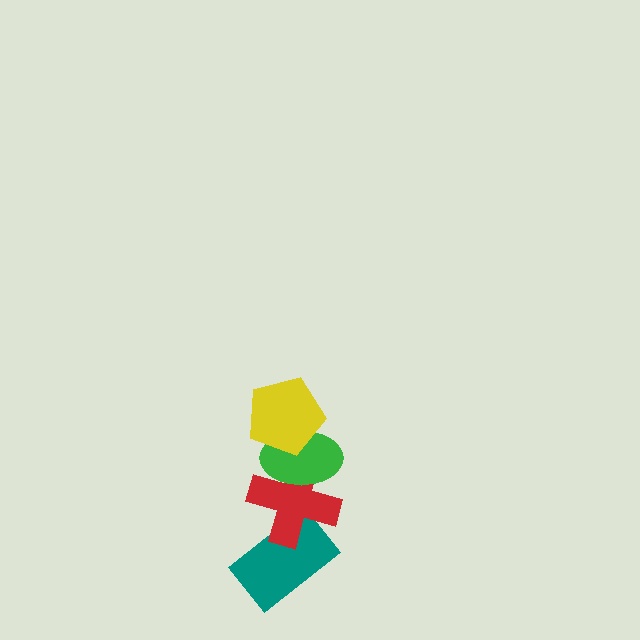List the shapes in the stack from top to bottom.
From top to bottom: the yellow pentagon, the green ellipse, the red cross, the teal rectangle.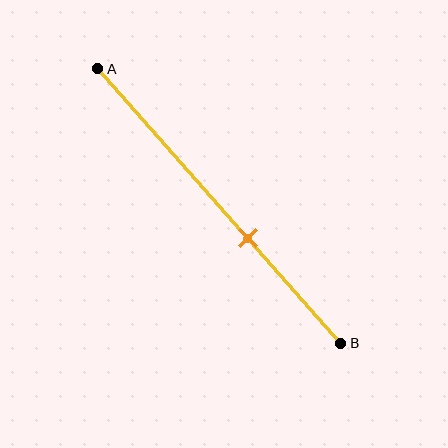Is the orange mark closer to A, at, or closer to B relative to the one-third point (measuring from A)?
The orange mark is closer to point B than the one-third point of segment AB.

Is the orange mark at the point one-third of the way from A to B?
No, the mark is at about 60% from A, not at the 33% one-third point.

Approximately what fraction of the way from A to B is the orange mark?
The orange mark is approximately 60% of the way from A to B.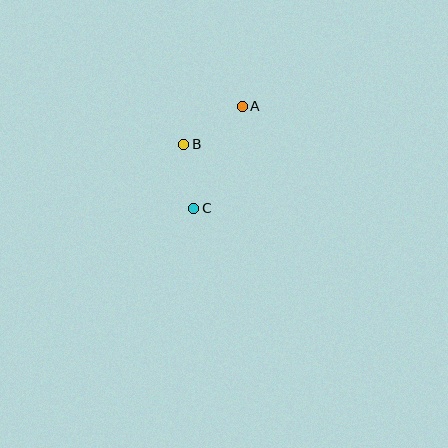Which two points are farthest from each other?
Points A and C are farthest from each other.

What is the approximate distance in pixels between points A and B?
The distance between A and B is approximately 70 pixels.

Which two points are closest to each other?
Points B and C are closest to each other.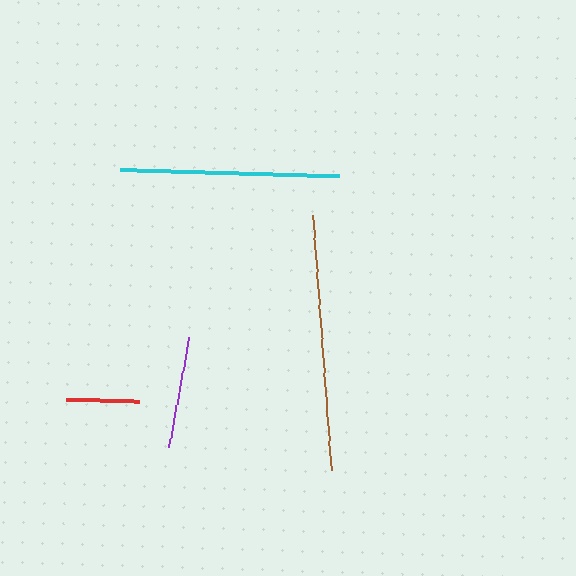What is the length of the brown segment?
The brown segment is approximately 257 pixels long.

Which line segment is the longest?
The brown line is the longest at approximately 257 pixels.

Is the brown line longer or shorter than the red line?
The brown line is longer than the red line.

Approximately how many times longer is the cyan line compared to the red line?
The cyan line is approximately 3.0 times the length of the red line.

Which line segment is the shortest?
The red line is the shortest at approximately 73 pixels.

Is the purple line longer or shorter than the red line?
The purple line is longer than the red line.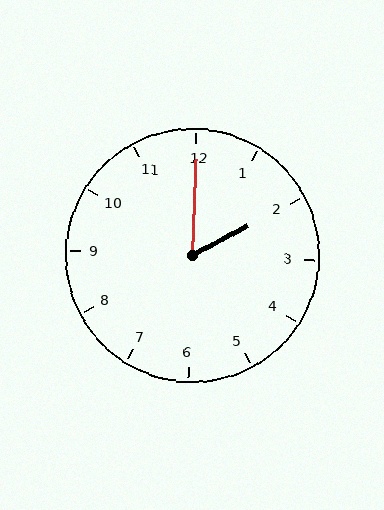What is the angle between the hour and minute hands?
Approximately 60 degrees.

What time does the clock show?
2:00.